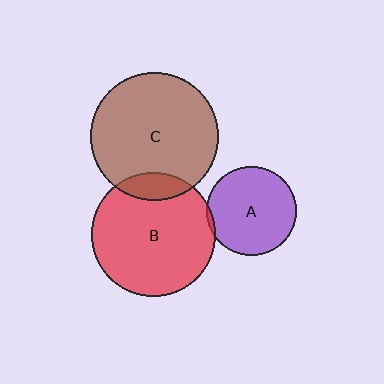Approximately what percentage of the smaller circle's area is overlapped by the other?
Approximately 10%.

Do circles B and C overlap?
Yes.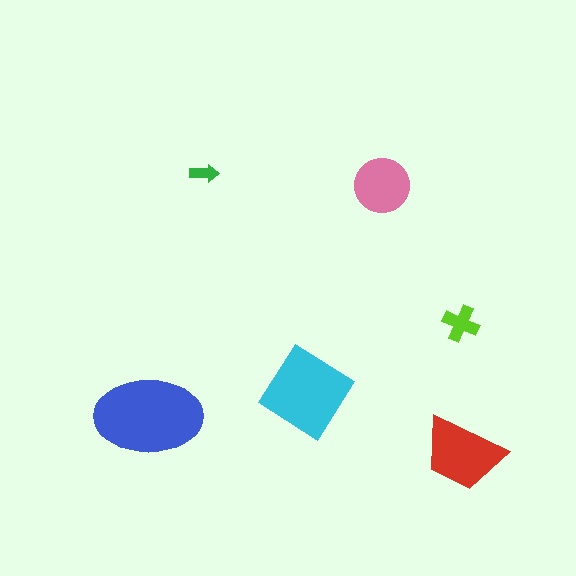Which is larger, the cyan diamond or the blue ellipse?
The blue ellipse.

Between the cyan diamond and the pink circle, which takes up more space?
The cyan diamond.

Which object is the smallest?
The green arrow.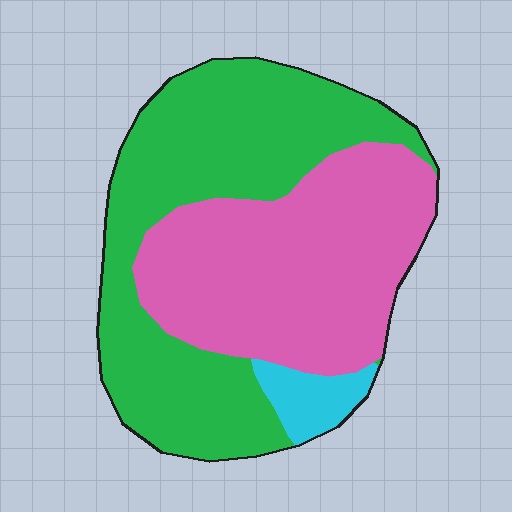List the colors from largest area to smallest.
From largest to smallest: green, pink, cyan.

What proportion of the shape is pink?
Pink covers 45% of the shape.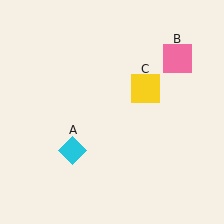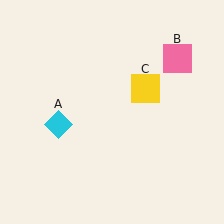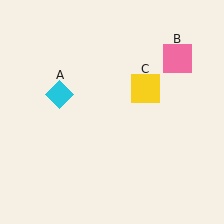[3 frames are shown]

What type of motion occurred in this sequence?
The cyan diamond (object A) rotated clockwise around the center of the scene.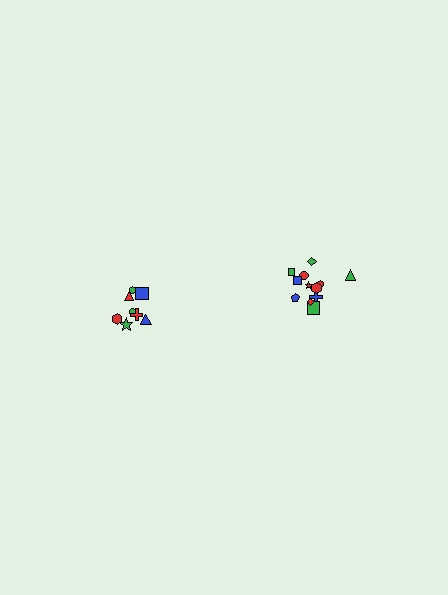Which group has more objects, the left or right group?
The right group.